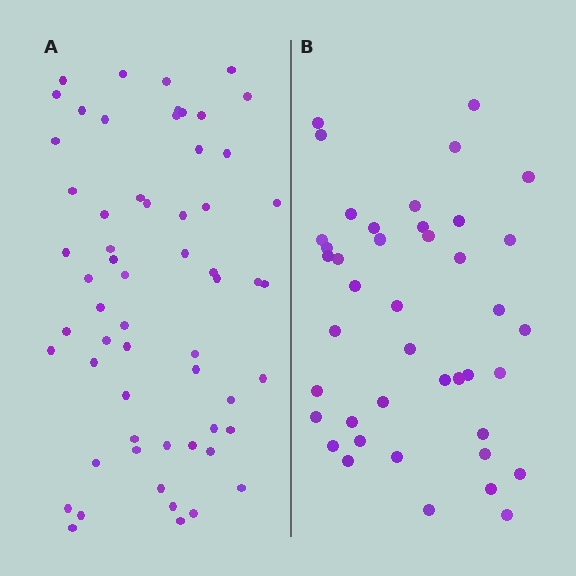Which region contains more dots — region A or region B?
Region A (the left region) has more dots.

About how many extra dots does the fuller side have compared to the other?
Region A has approximately 20 more dots than region B.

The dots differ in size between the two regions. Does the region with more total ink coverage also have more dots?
No. Region B has more total ink coverage because its dots are larger, but region A actually contains more individual dots. Total area can be misleading — the number of items is what matters here.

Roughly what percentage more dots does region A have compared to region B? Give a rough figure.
About 45% more.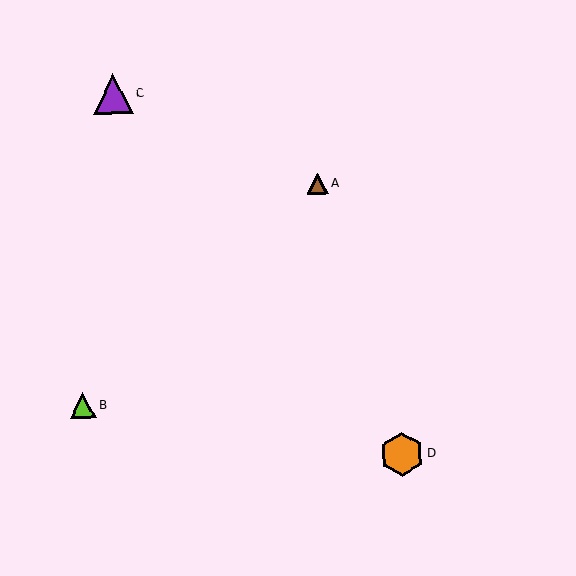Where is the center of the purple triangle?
The center of the purple triangle is at (113, 94).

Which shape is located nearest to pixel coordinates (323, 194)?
The brown triangle (labeled A) at (318, 184) is nearest to that location.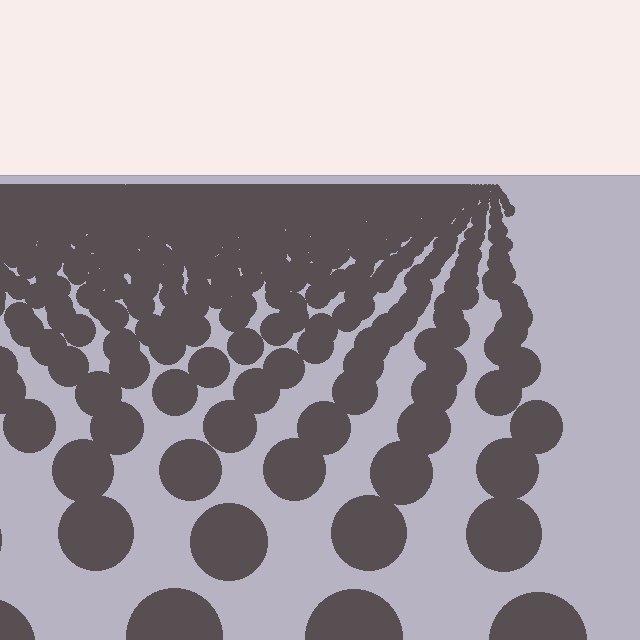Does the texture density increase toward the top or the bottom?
Density increases toward the top.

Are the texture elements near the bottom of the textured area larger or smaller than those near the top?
Larger. Near the bottom, elements are closer to the viewer and appear at a bigger on-screen size.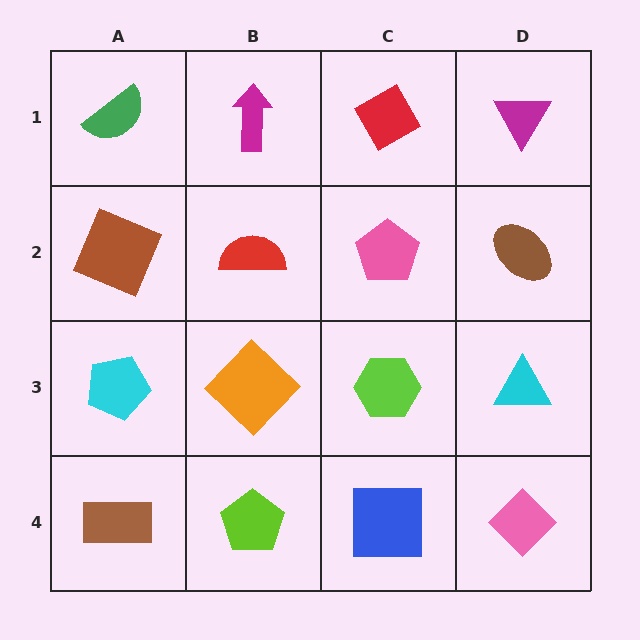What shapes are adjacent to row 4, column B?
An orange diamond (row 3, column B), a brown rectangle (row 4, column A), a blue square (row 4, column C).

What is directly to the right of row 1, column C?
A magenta triangle.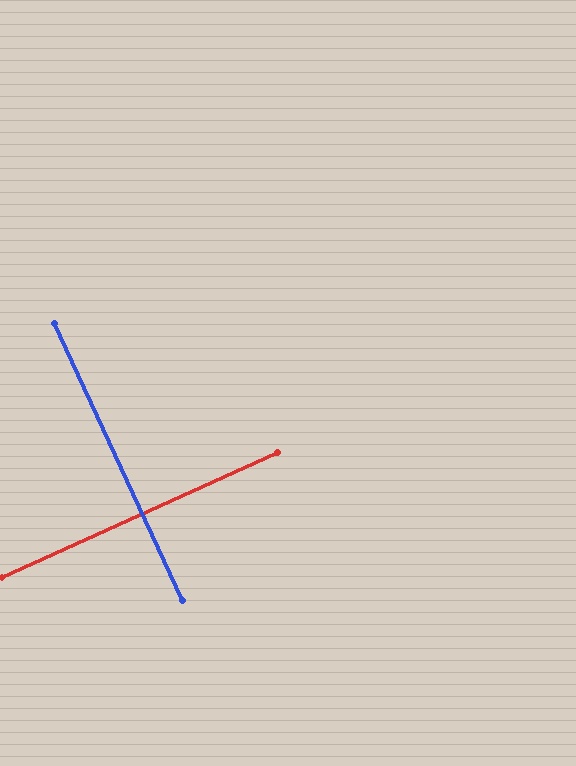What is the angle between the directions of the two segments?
Approximately 90 degrees.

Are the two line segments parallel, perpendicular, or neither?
Perpendicular — they meet at approximately 90°.